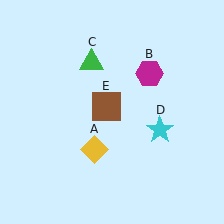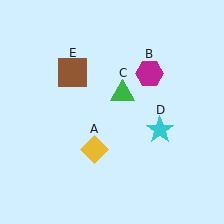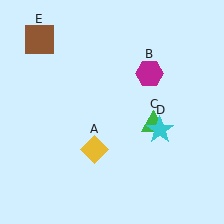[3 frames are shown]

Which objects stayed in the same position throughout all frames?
Yellow diamond (object A) and magenta hexagon (object B) and cyan star (object D) remained stationary.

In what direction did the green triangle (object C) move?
The green triangle (object C) moved down and to the right.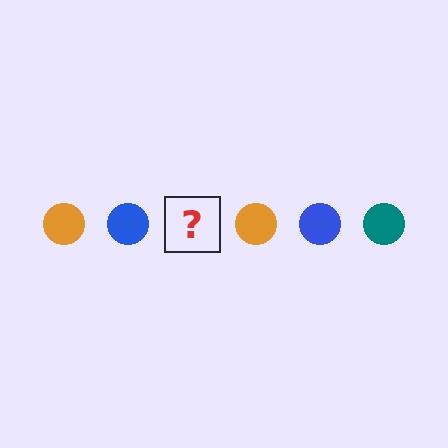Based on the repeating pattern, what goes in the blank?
The blank should be a teal circle.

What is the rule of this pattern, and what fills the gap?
The rule is that the pattern cycles through orange, blue, teal circles. The gap should be filled with a teal circle.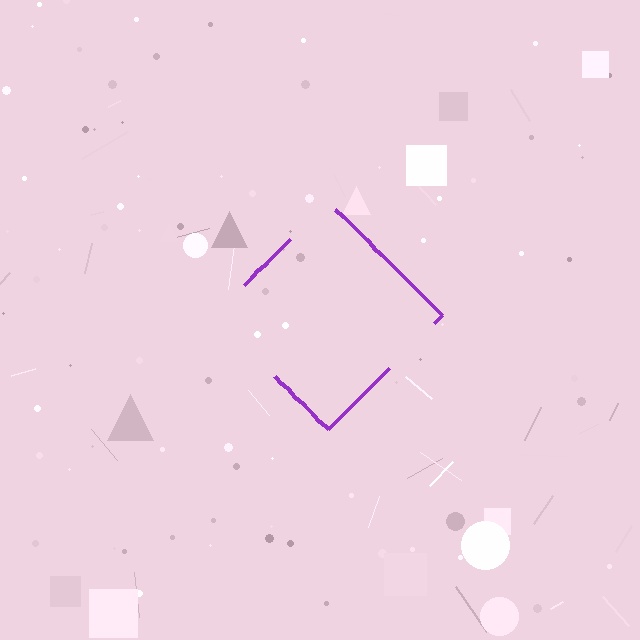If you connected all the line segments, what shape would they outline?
They would outline a diamond.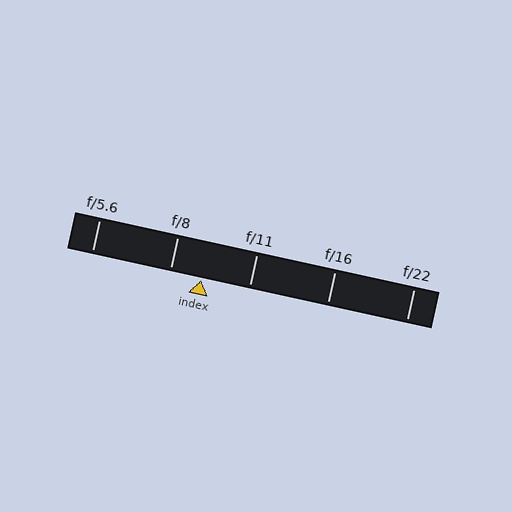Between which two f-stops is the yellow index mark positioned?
The index mark is between f/8 and f/11.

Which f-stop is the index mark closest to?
The index mark is closest to f/8.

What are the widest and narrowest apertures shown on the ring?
The widest aperture shown is f/5.6 and the narrowest is f/22.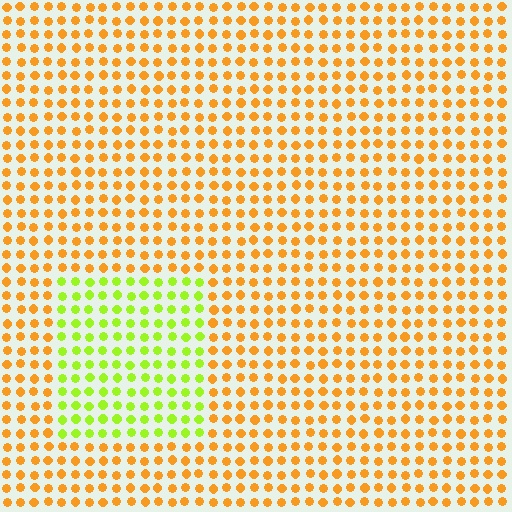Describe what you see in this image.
The image is filled with small orange elements in a uniform arrangement. A rectangle-shaped region is visible where the elements are tinted to a slightly different hue, forming a subtle color boundary.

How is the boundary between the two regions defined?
The boundary is defined purely by a slight shift in hue (about 52 degrees). Spacing, size, and orientation are identical on both sides.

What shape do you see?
I see a rectangle.